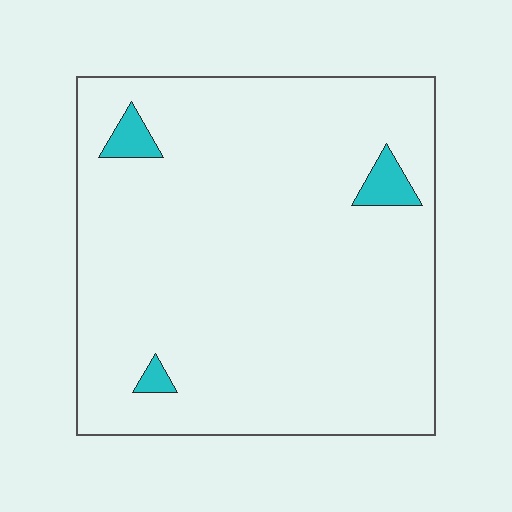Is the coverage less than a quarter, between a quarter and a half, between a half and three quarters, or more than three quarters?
Less than a quarter.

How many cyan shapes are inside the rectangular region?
3.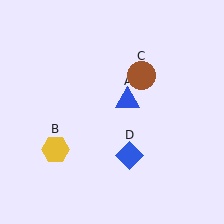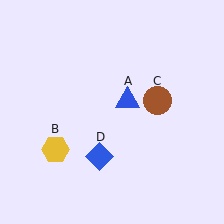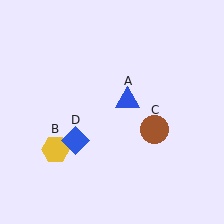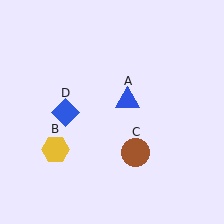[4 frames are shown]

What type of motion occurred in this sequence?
The brown circle (object C), blue diamond (object D) rotated clockwise around the center of the scene.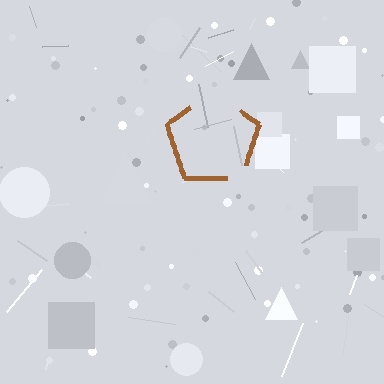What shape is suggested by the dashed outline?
The dashed outline suggests a pentagon.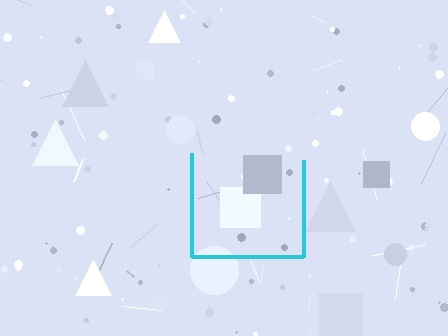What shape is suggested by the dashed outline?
The dashed outline suggests a square.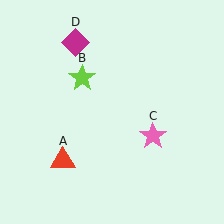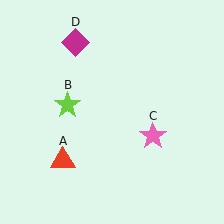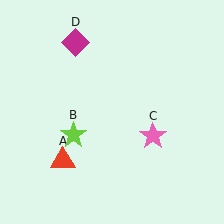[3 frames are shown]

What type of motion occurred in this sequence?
The lime star (object B) rotated counterclockwise around the center of the scene.